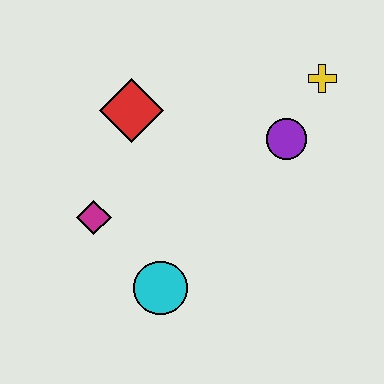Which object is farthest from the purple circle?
The magenta diamond is farthest from the purple circle.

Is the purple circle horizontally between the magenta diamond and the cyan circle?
No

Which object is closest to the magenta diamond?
The cyan circle is closest to the magenta diamond.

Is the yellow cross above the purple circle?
Yes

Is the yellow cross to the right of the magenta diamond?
Yes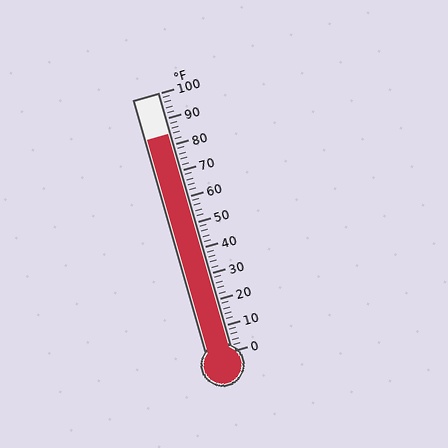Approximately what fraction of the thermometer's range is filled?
The thermometer is filled to approximately 85% of its range.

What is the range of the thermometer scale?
The thermometer scale ranges from 0°F to 100°F.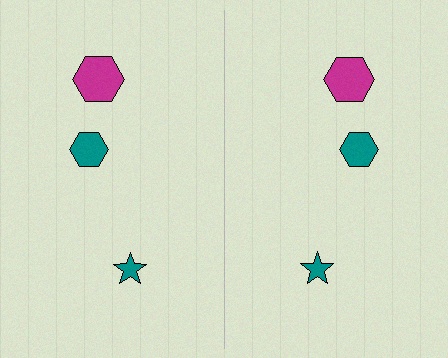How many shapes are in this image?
There are 6 shapes in this image.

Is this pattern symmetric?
Yes, this pattern has bilateral (reflection) symmetry.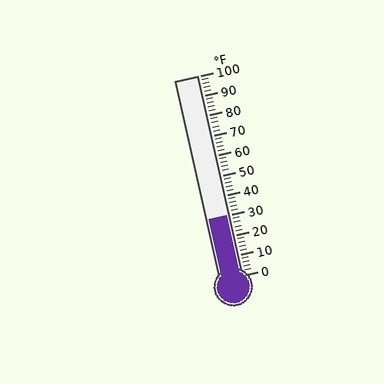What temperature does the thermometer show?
The thermometer shows approximately 30°F.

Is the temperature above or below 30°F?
The temperature is at 30°F.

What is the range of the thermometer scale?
The thermometer scale ranges from 0°F to 100°F.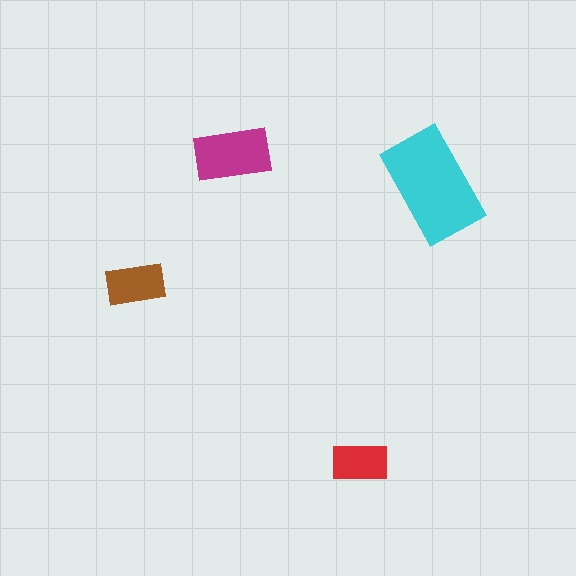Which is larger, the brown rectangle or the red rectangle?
The brown one.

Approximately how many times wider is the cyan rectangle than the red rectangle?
About 2 times wider.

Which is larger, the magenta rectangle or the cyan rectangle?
The cyan one.